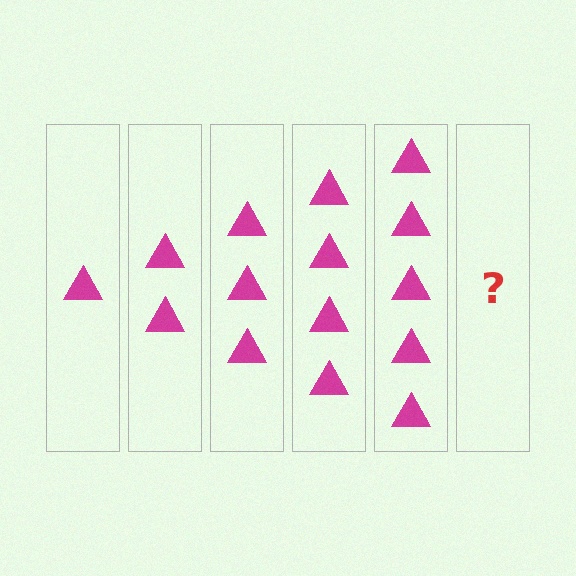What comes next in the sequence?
The next element should be 6 triangles.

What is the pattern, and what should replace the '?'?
The pattern is that each step adds one more triangle. The '?' should be 6 triangles.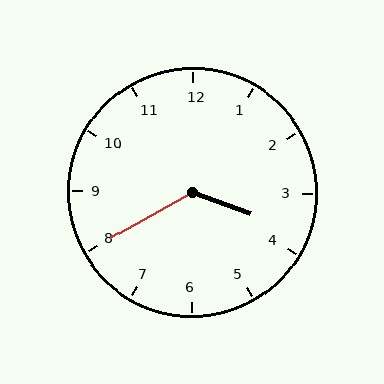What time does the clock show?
3:40.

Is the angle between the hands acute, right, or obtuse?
It is obtuse.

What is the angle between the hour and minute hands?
Approximately 130 degrees.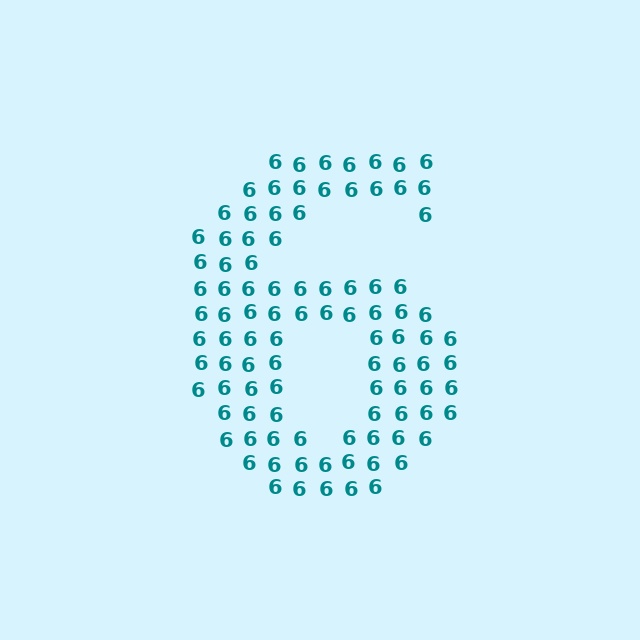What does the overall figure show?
The overall figure shows the digit 6.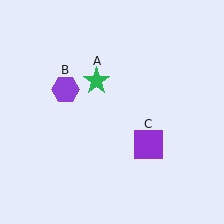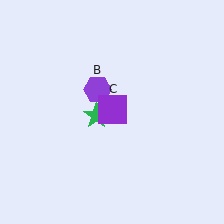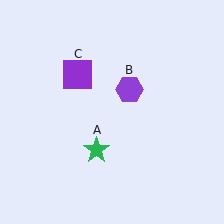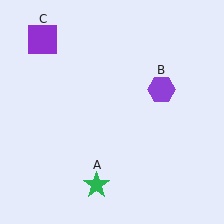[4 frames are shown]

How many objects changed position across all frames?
3 objects changed position: green star (object A), purple hexagon (object B), purple square (object C).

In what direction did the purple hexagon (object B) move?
The purple hexagon (object B) moved right.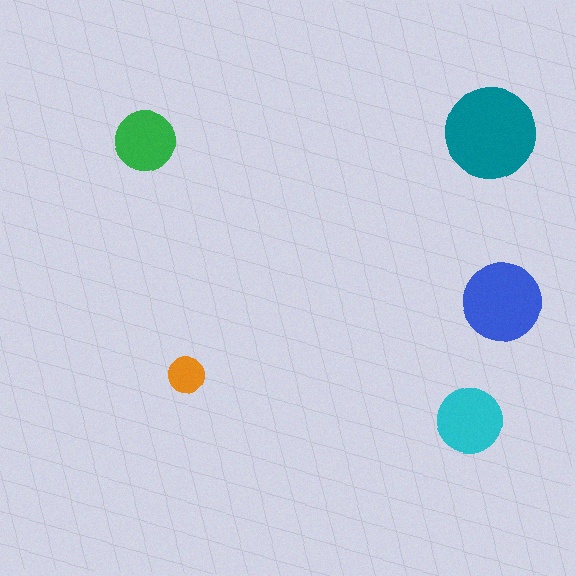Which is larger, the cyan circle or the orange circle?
The cyan one.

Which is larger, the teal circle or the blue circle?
The teal one.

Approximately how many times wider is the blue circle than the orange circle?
About 2 times wider.